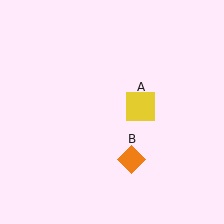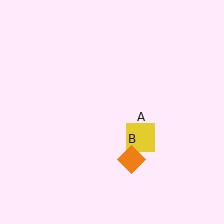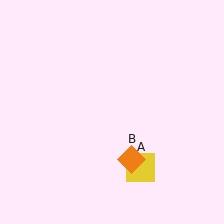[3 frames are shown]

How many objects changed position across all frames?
1 object changed position: yellow square (object A).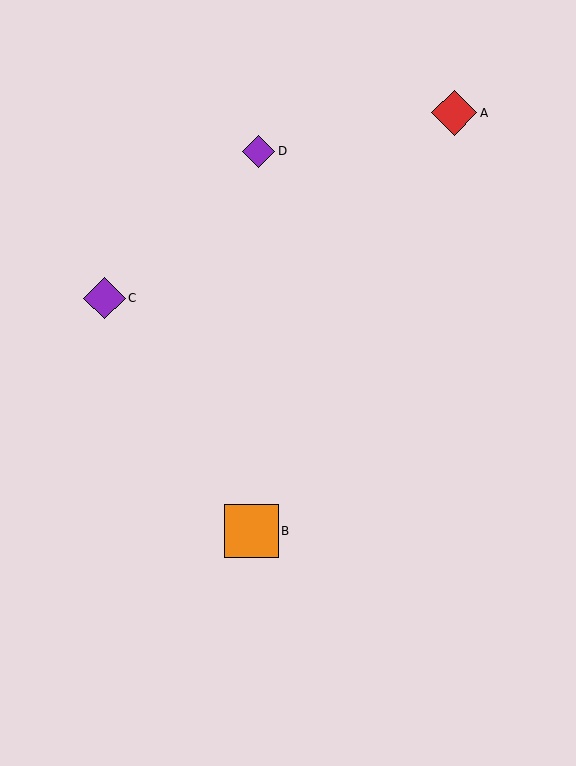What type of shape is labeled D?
Shape D is a purple diamond.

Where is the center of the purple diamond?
The center of the purple diamond is at (258, 151).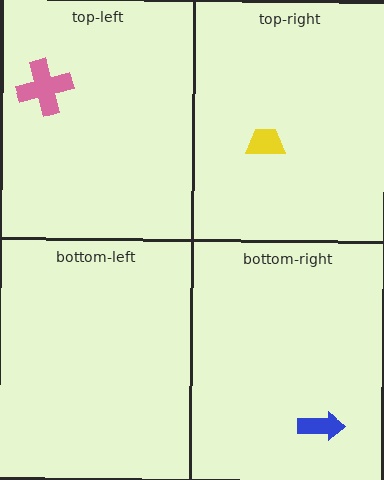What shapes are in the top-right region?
The yellow trapezoid.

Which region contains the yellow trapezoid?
The top-right region.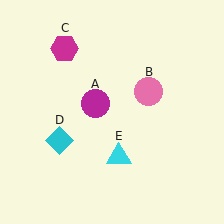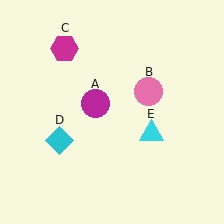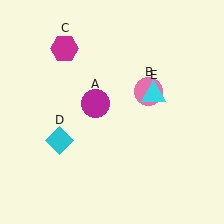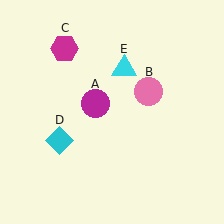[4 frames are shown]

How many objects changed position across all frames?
1 object changed position: cyan triangle (object E).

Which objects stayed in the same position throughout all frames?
Magenta circle (object A) and pink circle (object B) and magenta hexagon (object C) and cyan diamond (object D) remained stationary.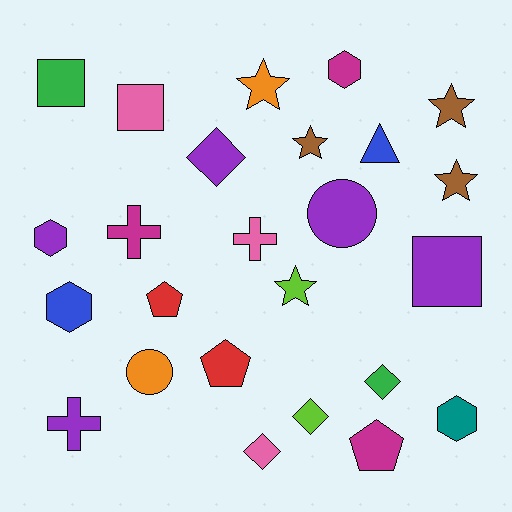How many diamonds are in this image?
There are 4 diamonds.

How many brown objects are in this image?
There are 3 brown objects.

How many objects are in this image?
There are 25 objects.